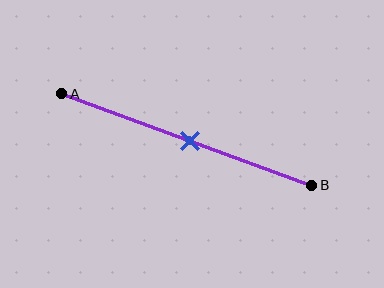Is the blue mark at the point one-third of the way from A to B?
No, the mark is at about 50% from A, not at the 33% one-third point.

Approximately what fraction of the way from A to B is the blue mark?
The blue mark is approximately 50% of the way from A to B.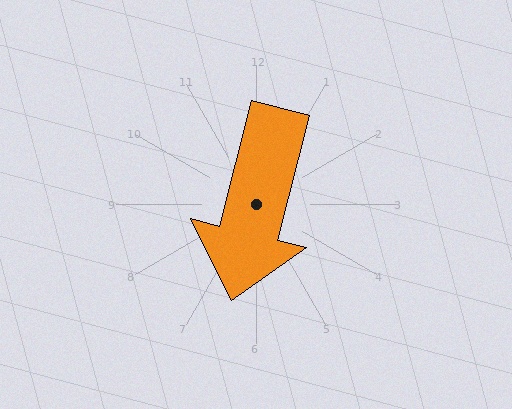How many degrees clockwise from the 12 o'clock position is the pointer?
Approximately 194 degrees.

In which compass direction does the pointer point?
South.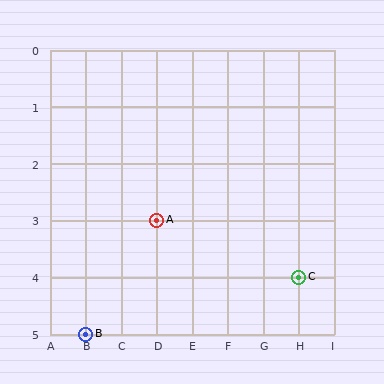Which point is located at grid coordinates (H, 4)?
Point C is at (H, 4).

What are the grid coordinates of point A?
Point A is at grid coordinates (D, 3).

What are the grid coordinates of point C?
Point C is at grid coordinates (H, 4).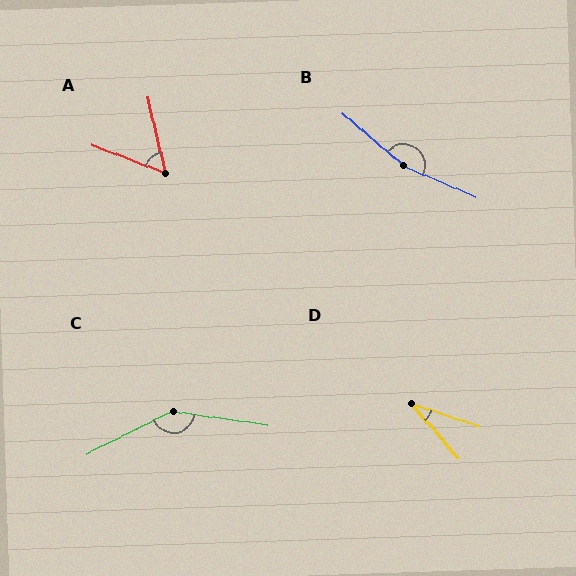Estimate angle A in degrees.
Approximately 55 degrees.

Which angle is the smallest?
D, at approximately 30 degrees.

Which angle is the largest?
B, at approximately 162 degrees.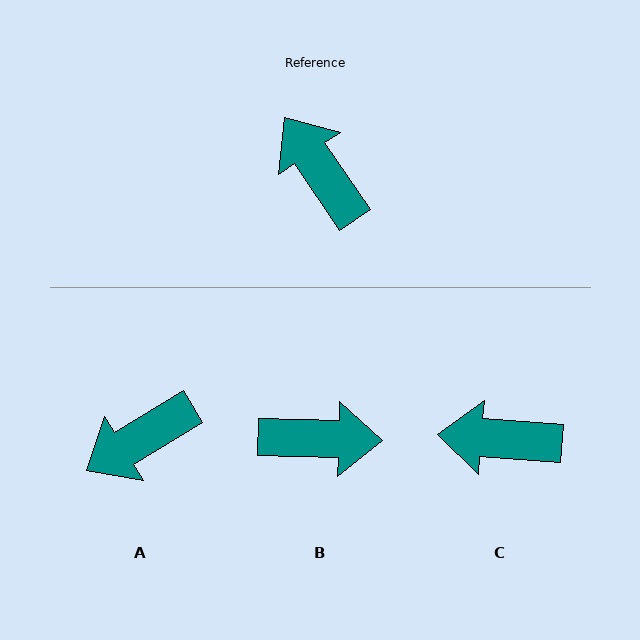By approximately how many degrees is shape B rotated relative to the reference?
Approximately 126 degrees clockwise.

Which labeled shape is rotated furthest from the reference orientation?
B, about 126 degrees away.